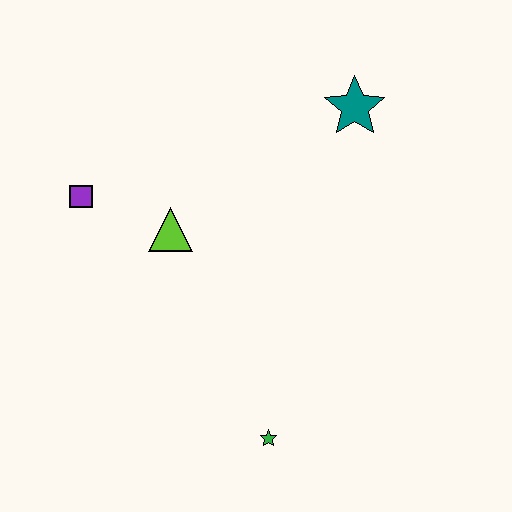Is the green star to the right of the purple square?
Yes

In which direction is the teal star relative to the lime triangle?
The teal star is to the right of the lime triangle.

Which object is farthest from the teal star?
The green star is farthest from the teal star.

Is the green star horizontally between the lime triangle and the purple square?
No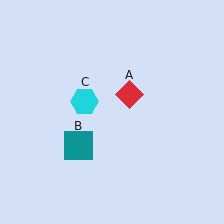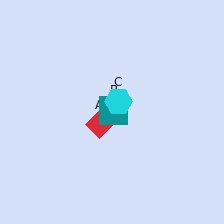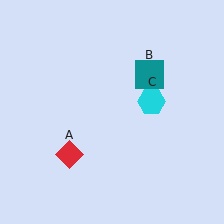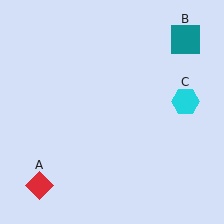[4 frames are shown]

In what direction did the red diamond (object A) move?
The red diamond (object A) moved down and to the left.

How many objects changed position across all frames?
3 objects changed position: red diamond (object A), teal square (object B), cyan hexagon (object C).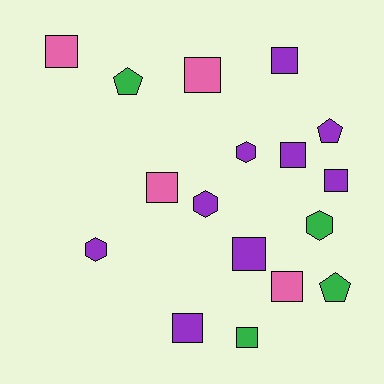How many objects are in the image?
There are 17 objects.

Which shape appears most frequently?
Square, with 10 objects.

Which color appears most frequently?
Purple, with 9 objects.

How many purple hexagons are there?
There are 3 purple hexagons.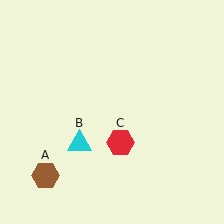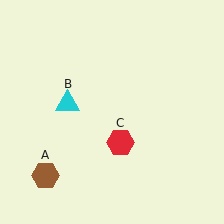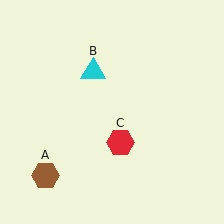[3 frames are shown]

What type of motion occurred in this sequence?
The cyan triangle (object B) rotated clockwise around the center of the scene.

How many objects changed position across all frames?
1 object changed position: cyan triangle (object B).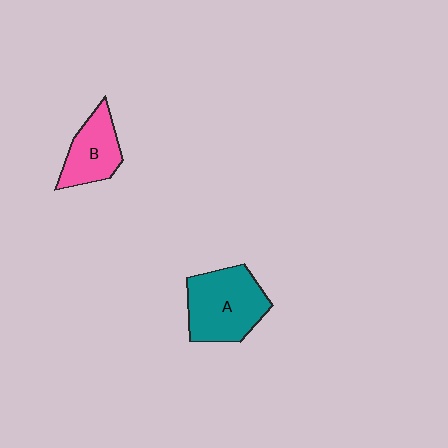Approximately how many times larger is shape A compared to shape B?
Approximately 1.5 times.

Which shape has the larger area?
Shape A (teal).